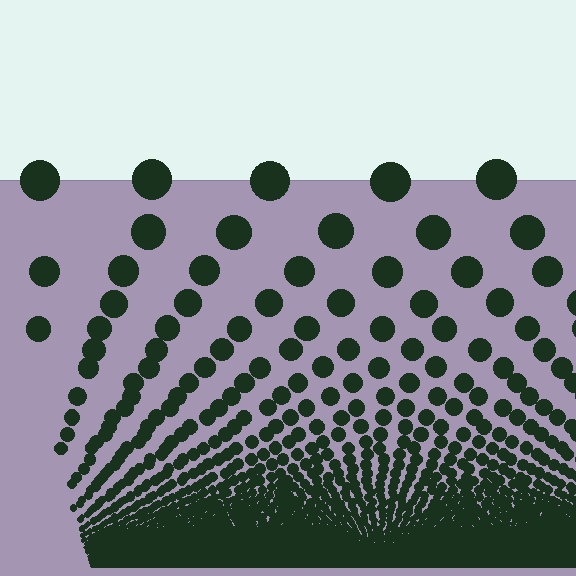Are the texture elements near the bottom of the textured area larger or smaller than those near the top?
Smaller. The gradient is inverted — elements near the bottom are smaller and denser.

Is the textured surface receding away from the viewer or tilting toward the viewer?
The surface appears to tilt toward the viewer. Texture elements get larger and sparser toward the top.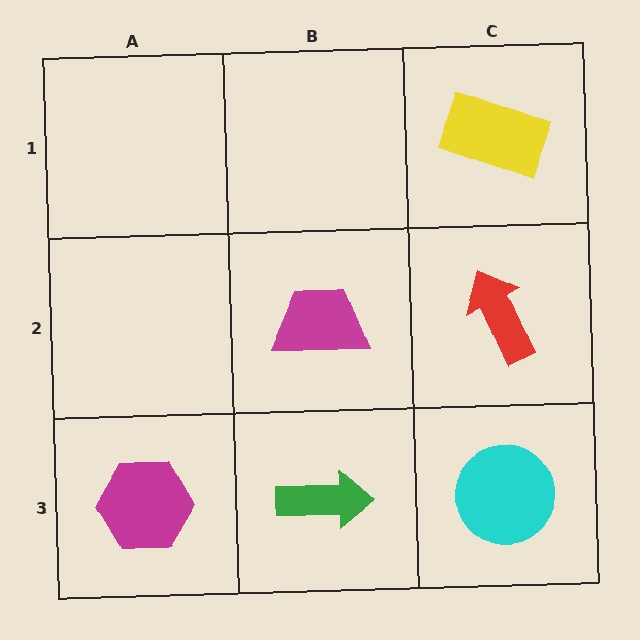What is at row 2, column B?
A magenta trapezoid.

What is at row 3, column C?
A cyan circle.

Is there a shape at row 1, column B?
No, that cell is empty.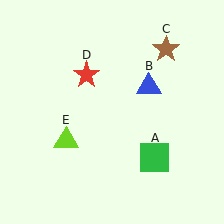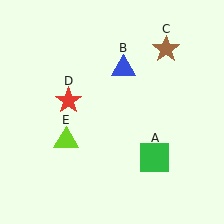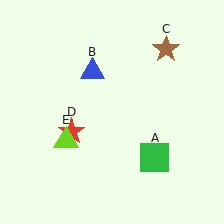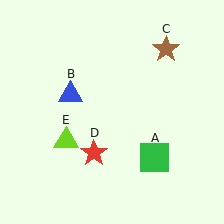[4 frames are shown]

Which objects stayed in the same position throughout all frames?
Green square (object A) and brown star (object C) and lime triangle (object E) remained stationary.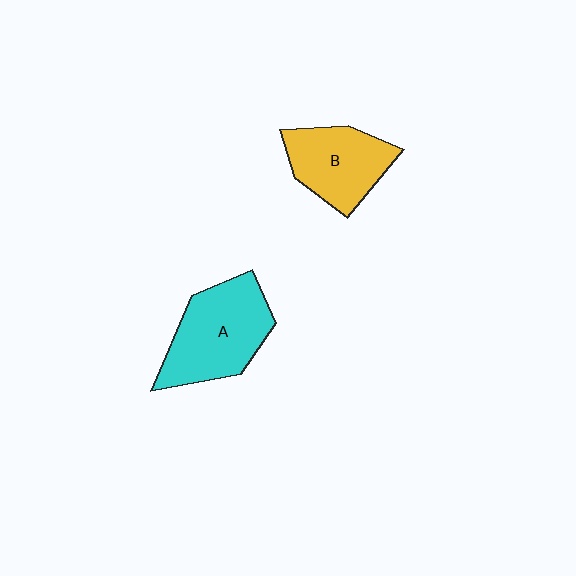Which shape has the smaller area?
Shape B (yellow).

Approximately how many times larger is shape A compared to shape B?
Approximately 1.3 times.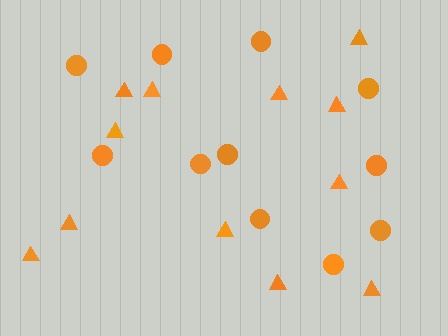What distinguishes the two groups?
There are 2 groups: one group of circles (11) and one group of triangles (12).